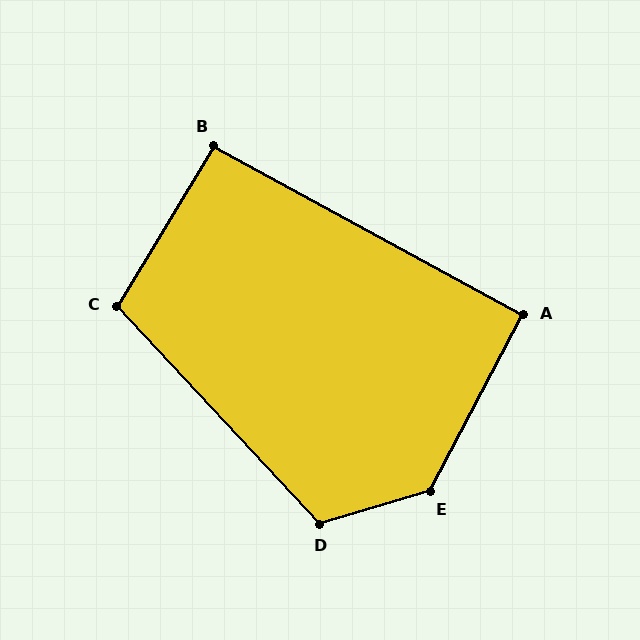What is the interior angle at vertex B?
Approximately 93 degrees (approximately right).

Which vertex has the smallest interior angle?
A, at approximately 91 degrees.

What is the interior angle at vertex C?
Approximately 106 degrees (obtuse).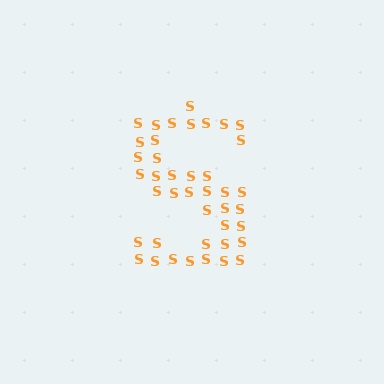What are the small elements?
The small elements are letter S's.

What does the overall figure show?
The overall figure shows the letter S.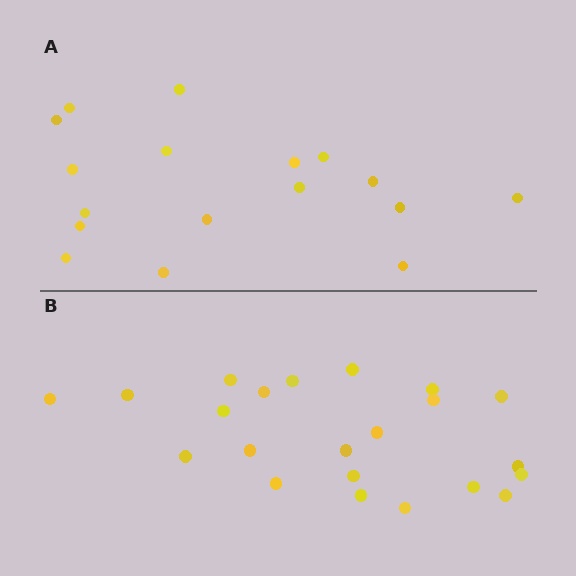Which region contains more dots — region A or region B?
Region B (the bottom region) has more dots.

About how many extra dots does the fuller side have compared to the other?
Region B has about 5 more dots than region A.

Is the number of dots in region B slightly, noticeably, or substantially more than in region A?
Region B has noticeably more, but not dramatically so. The ratio is roughly 1.3 to 1.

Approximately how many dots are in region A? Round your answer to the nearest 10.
About 20 dots. (The exact count is 17, which rounds to 20.)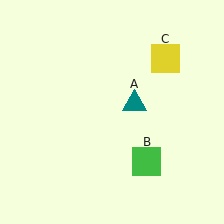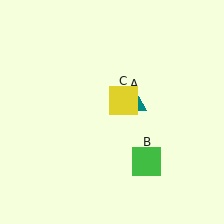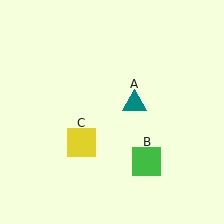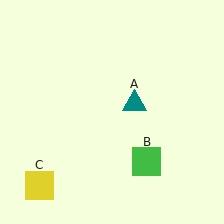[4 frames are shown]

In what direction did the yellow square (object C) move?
The yellow square (object C) moved down and to the left.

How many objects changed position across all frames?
1 object changed position: yellow square (object C).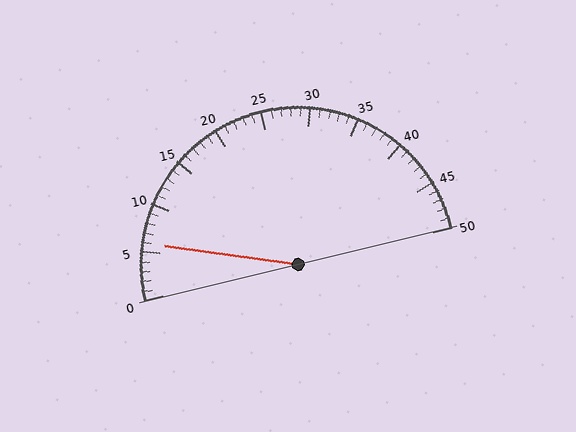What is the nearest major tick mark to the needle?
The nearest major tick mark is 5.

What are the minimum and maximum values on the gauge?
The gauge ranges from 0 to 50.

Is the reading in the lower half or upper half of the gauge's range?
The reading is in the lower half of the range (0 to 50).